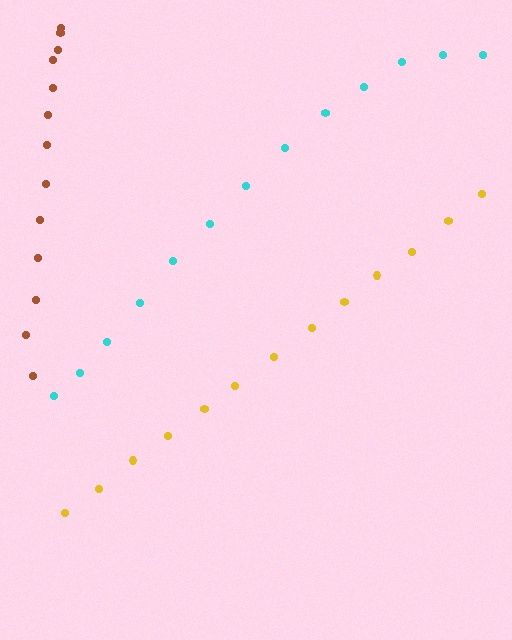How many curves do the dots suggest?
There are 3 distinct paths.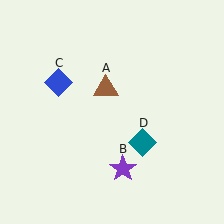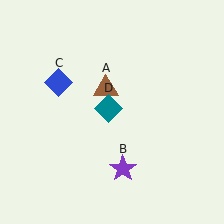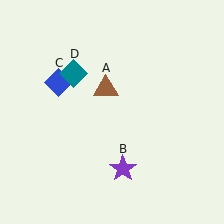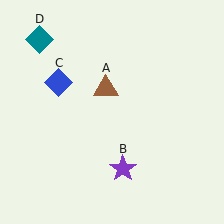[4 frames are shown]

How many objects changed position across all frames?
1 object changed position: teal diamond (object D).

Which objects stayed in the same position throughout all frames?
Brown triangle (object A) and purple star (object B) and blue diamond (object C) remained stationary.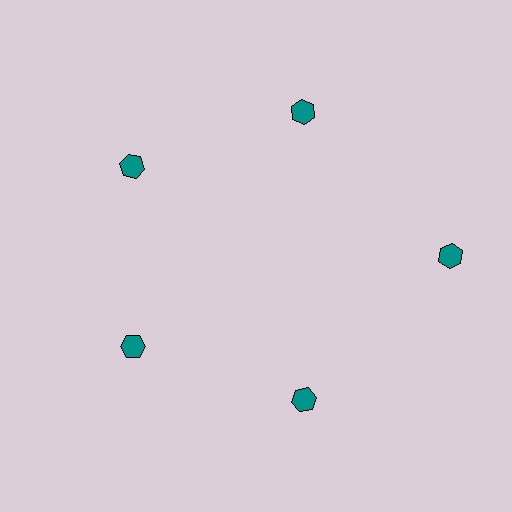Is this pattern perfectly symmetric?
No. The 5 teal hexagons are arranged in a ring, but one element near the 3 o'clock position is pushed outward from the center, breaking the 5-fold rotational symmetry.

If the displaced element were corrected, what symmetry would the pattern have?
It would have 5-fold rotational symmetry — the pattern would map onto itself every 72 degrees.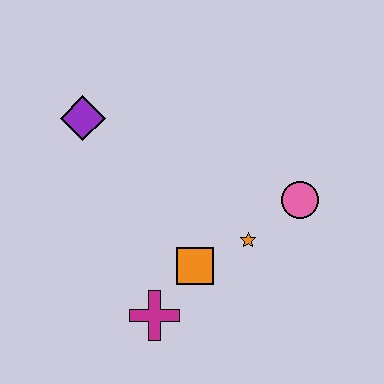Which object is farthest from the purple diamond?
The pink circle is farthest from the purple diamond.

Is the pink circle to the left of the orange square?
No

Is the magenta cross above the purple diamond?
No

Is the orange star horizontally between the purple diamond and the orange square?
No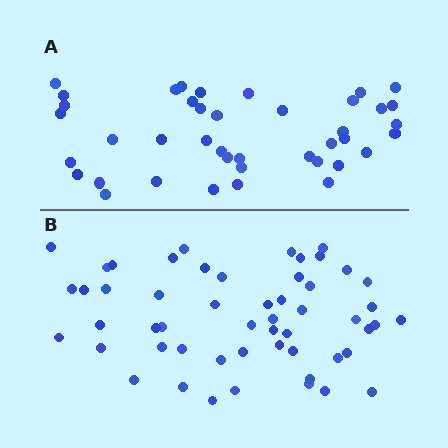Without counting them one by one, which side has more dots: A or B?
Region B (the bottom region) has more dots.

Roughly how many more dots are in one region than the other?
Region B has roughly 12 or so more dots than region A.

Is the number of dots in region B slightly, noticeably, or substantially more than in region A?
Region B has noticeably more, but not dramatically so. The ratio is roughly 1.3 to 1.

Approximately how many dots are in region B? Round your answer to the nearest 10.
About 50 dots. (The exact count is 53, which rounds to 50.)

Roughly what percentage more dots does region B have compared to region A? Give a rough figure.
About 30% more.